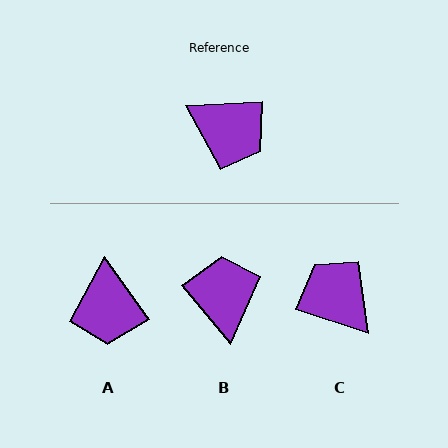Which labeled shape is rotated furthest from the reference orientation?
C, about 159 degrees away.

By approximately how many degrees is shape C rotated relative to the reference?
Approximately 159 degrees counter-clockwise.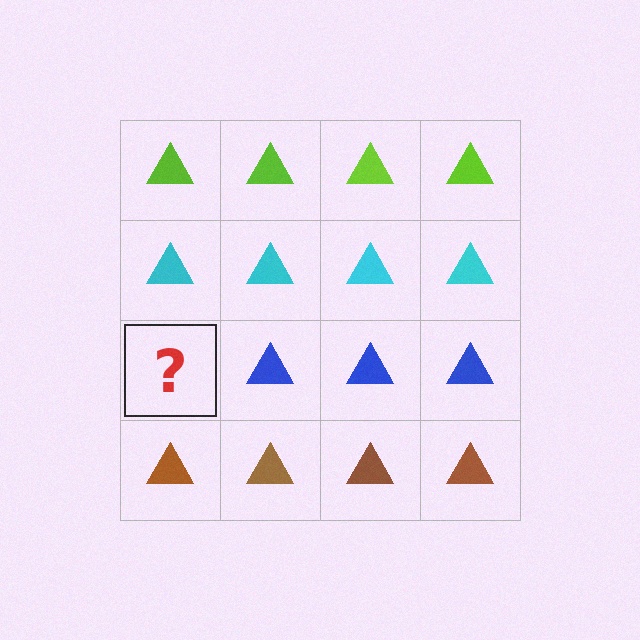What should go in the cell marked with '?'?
The missing cell should contain a blue triangle.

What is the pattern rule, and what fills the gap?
The rule is that each row has a consistent color. The gap should be filled with a blue triangle.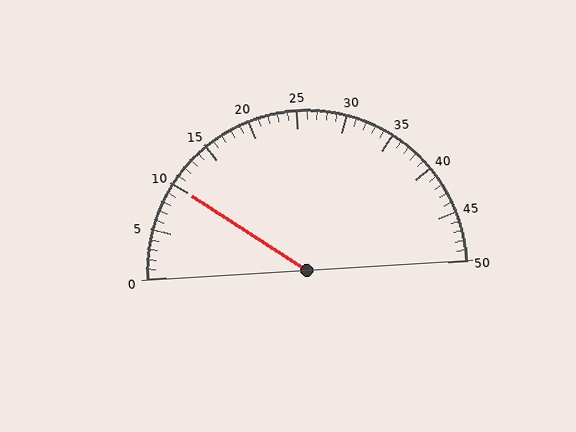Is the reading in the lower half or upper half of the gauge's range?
The reading is in the lower half of the range (0 to 50).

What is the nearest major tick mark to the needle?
The nearest major tick mark is 10.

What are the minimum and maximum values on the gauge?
The gauge ranges from 0 to 50.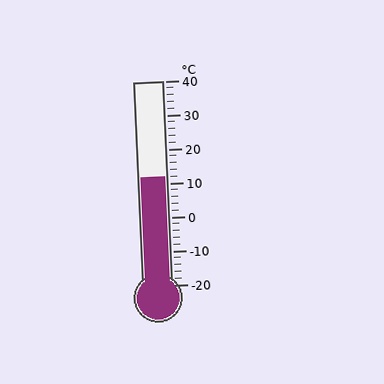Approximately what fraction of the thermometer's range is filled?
The thermometer is filled to approximately 55% of its range.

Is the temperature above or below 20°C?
The temperature is below 20°C.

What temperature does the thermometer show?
The thermometer shows approximately 12°C.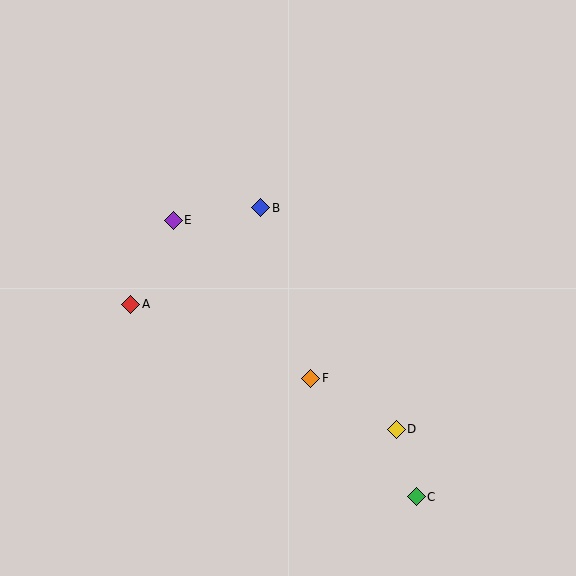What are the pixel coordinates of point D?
Point D is at (396, 429).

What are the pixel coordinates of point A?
Point A is at (131, 304).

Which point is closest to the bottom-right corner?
Point C is closest to the bottom-right corner.